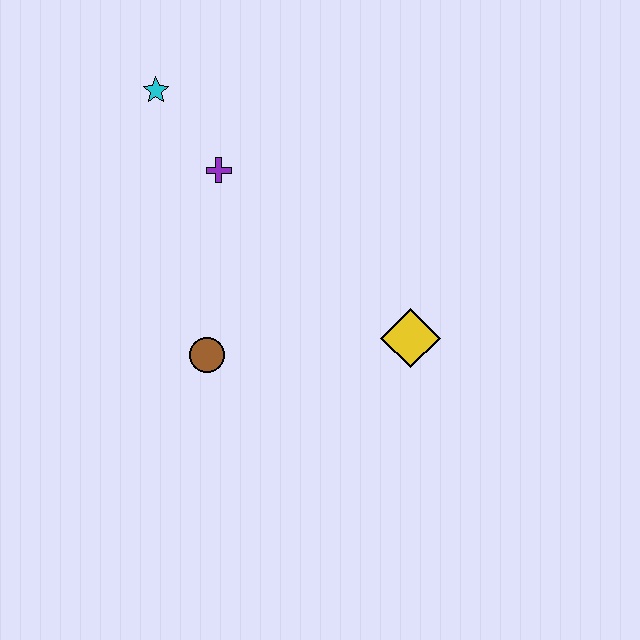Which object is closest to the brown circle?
The purple cross is closest to the brown circle.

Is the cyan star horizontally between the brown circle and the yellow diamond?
No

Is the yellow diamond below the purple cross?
Yes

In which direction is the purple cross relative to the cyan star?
The purple cross is below the cyan star.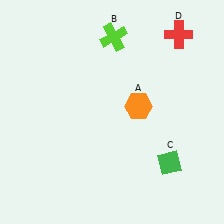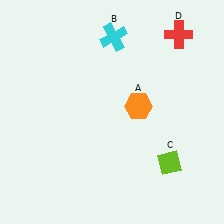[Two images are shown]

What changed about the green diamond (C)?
In Image 1, C is green. In Image 2, it changed to lime.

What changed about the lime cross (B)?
In Image 1, B is lime. In Image 2, it changed to cyan.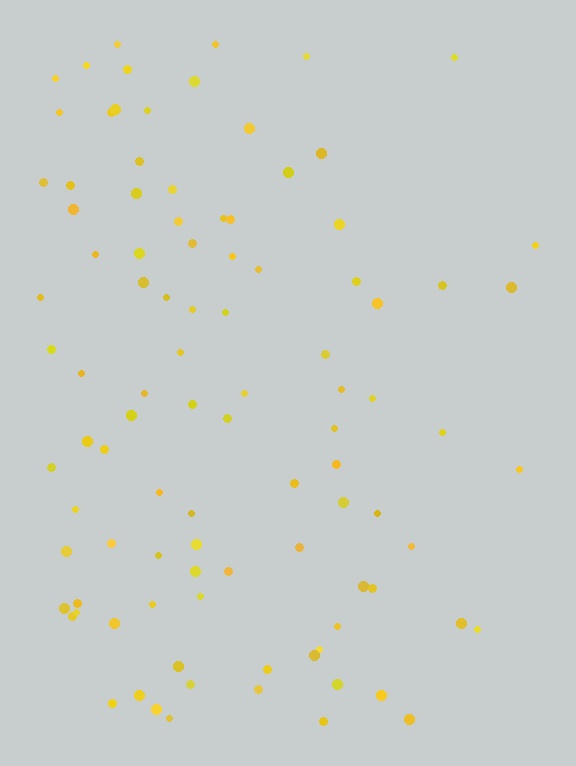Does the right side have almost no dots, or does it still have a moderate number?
Still a moderate number, just noticeably fewer than the left.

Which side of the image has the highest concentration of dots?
The left.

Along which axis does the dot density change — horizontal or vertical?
Horizontal.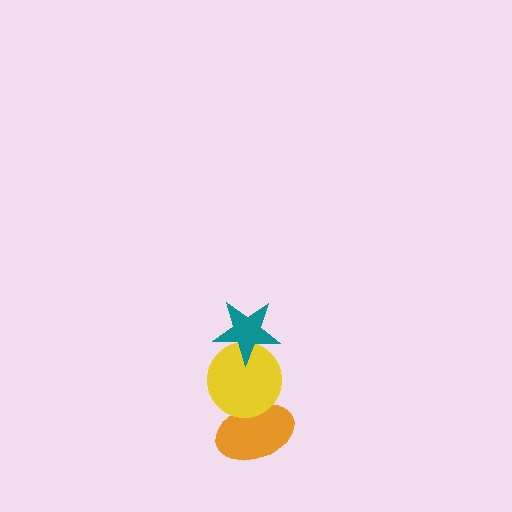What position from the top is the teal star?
The teal star is 1st from the top.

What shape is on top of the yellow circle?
The teal star is on top of the yellow circle.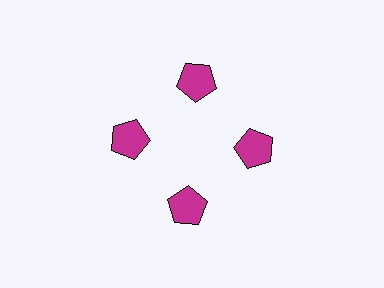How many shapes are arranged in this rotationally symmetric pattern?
There are 4 shapes, arranged in 4 groups of 1.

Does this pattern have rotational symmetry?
Yes, this pattern has 4-fold rotational symmetry. It looks the same after rotating 90 degrees around the center.